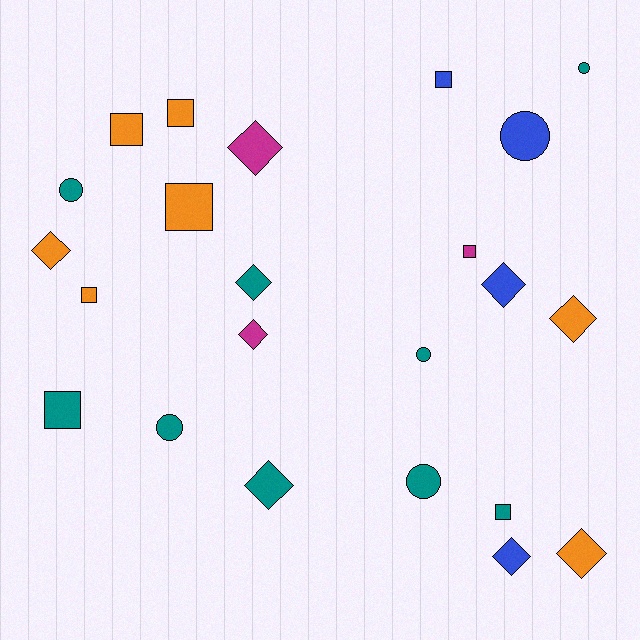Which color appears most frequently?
Teal, with 9 objects.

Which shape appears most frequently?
Diamond, with 9 objects.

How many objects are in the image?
There are 23 objects.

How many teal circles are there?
There are 5 teal circles.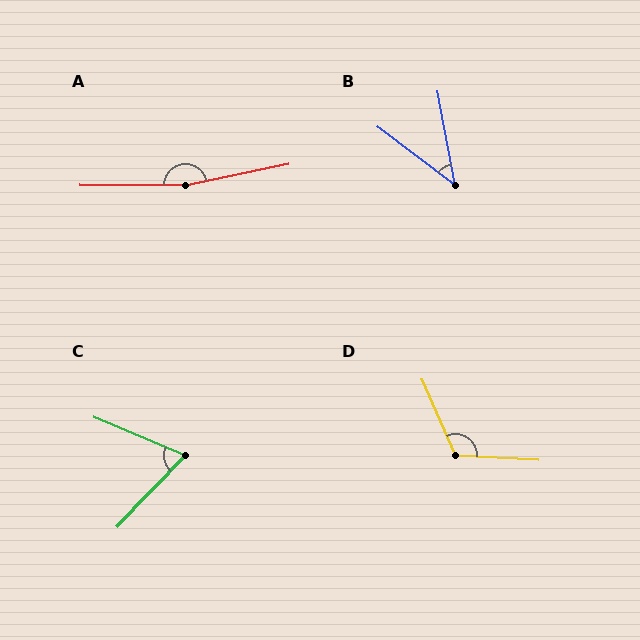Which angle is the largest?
A, at approximately 168 degrees.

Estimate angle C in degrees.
Approximately 69 degrees.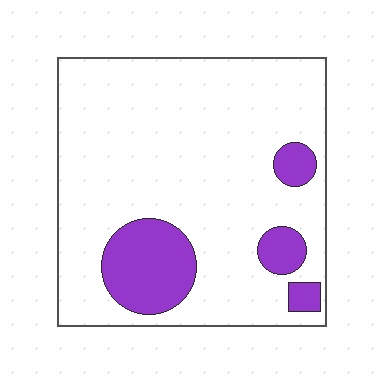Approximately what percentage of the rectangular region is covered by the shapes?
Approximately 15%.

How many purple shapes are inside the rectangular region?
4.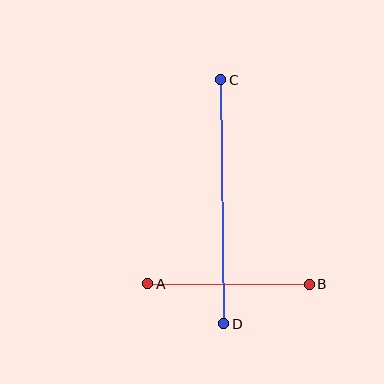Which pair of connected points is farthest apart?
Points C and D are farthest apart.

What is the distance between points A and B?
The distance is approximately 161 pixels.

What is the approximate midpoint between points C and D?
The midpoint is at approximately (222, 202) pixels.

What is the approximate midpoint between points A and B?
The midpoint is at approximately (229, 284) pixels.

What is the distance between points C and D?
The distance is approximately 244 pixels.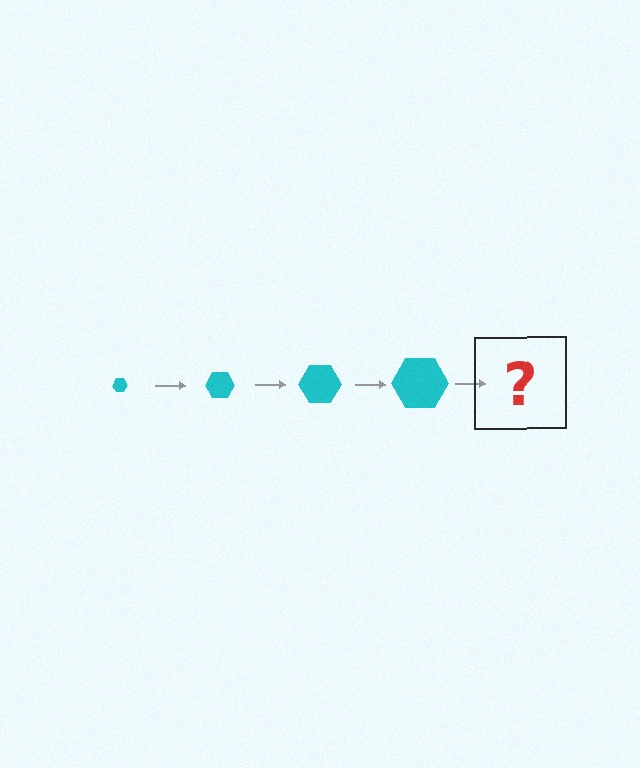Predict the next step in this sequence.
The next step is a cyan hexagon, larger than the previous one.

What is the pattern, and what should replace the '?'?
The pattern is that the hexagon gets progressively larger each step. The '?' should be a cyan hexagon, larger than the previous one.